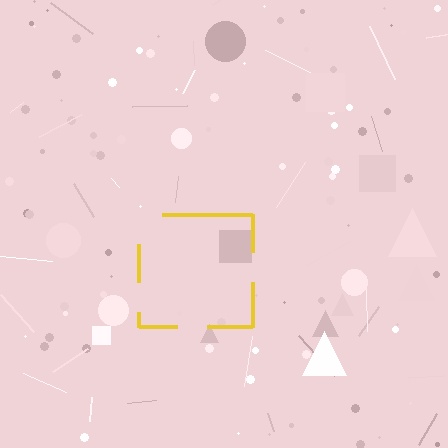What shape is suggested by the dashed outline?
The dashed outline suggests a square.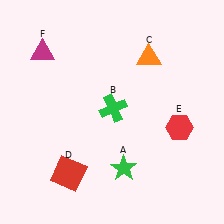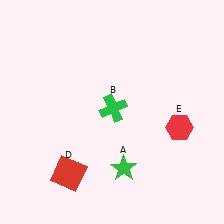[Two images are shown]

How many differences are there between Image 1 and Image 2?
There are 2 differences between the two images.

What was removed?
The magenta triangle (F), the orange triangle (C) were removed in Image 2.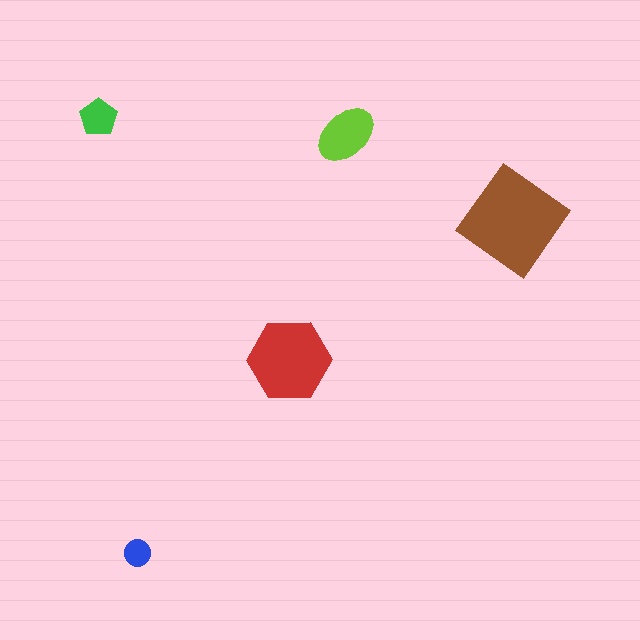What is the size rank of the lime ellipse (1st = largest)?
3rd.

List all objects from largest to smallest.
The brown diamond, the red hexagon, the lime ellipse, the green pentagon, the blue circle.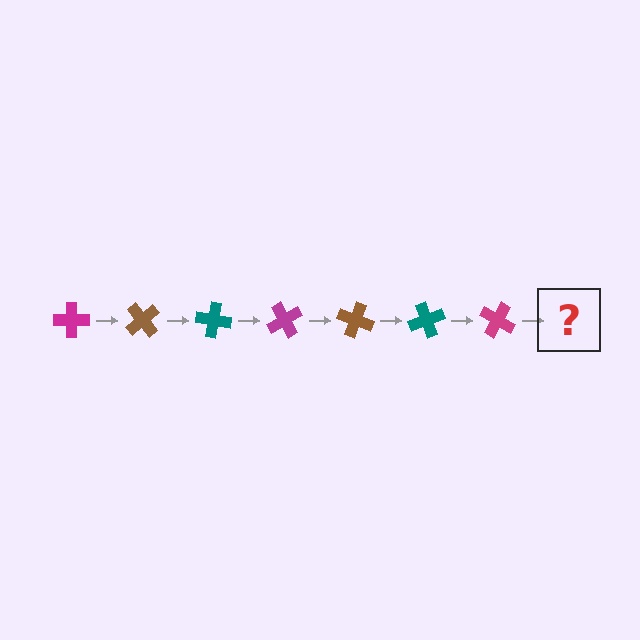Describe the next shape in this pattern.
It should be a brown cross, rotated 350 degrees from the start.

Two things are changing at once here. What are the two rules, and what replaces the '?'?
The two rules are that it rotates 50 degrees each step and the color cycles through magenta, brown, and teal. The '?' should be a brown cross, rotated 350 degrees from the start.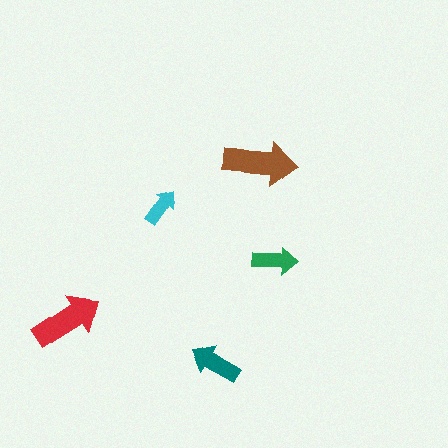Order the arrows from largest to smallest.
the brown one, the red one, the teal one, the green one, the cyan one.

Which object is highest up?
The brown arrow is topmost.